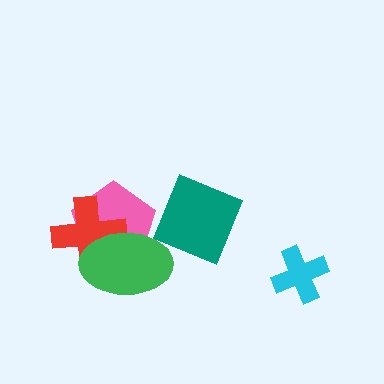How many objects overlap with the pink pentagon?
2 objects overlap with the pink pentagon.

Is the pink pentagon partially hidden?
Yes, it is partially covered by another shape.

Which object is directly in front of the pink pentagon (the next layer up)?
The red cross is directly in front of the pink pentagon.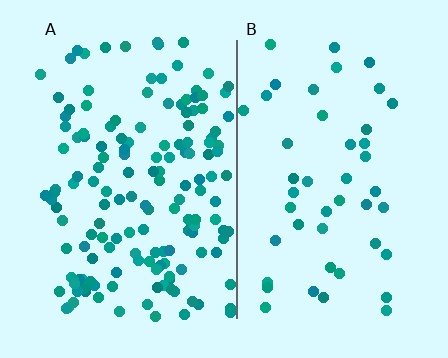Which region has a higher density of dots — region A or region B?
A (the left).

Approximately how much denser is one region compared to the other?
Approximately 3.3× — region A over region B.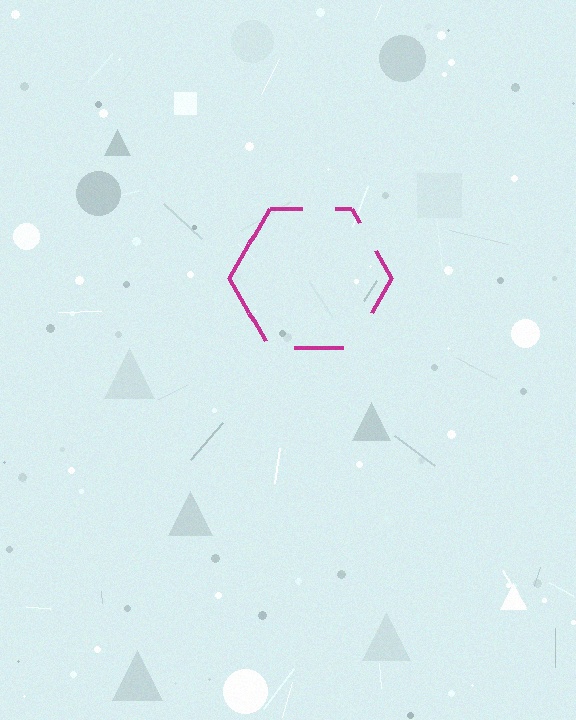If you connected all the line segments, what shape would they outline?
They would outline a hexagon.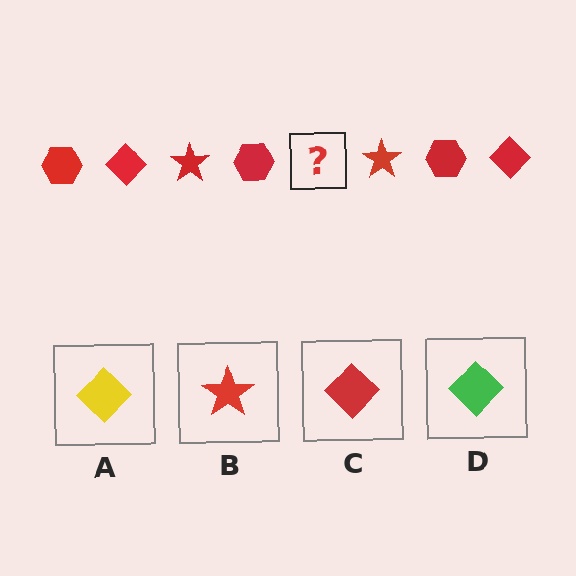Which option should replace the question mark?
Option C.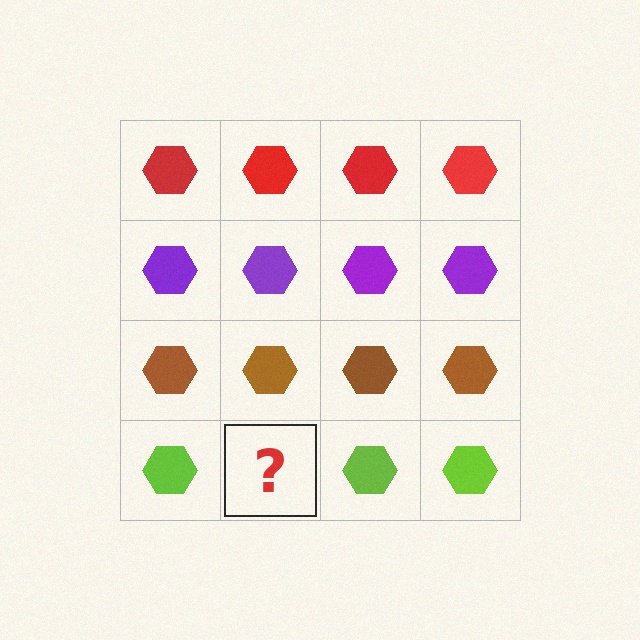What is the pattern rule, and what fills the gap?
The rule is that each row has a consistent color. The gap should be filled with a lime hexagon.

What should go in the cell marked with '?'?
The missing cell should contain a lime hexagon.